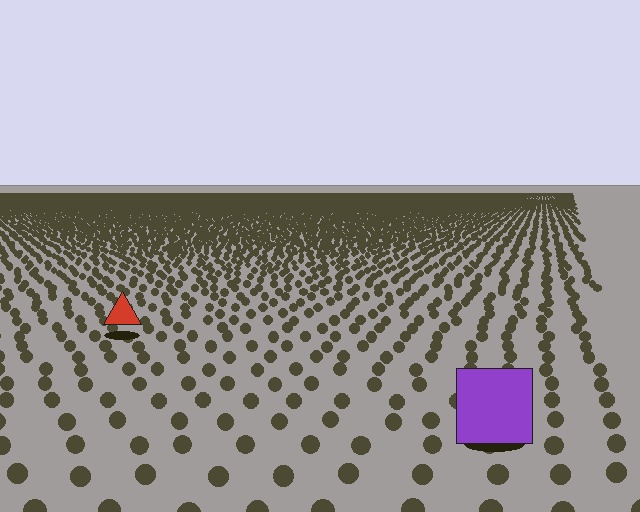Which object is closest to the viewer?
The purple square is closest. The texture marks near it are larger and more spread out.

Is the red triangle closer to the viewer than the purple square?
No. The purple square is closer — you can tell from the texture gradient: the ground texture is coarser near it.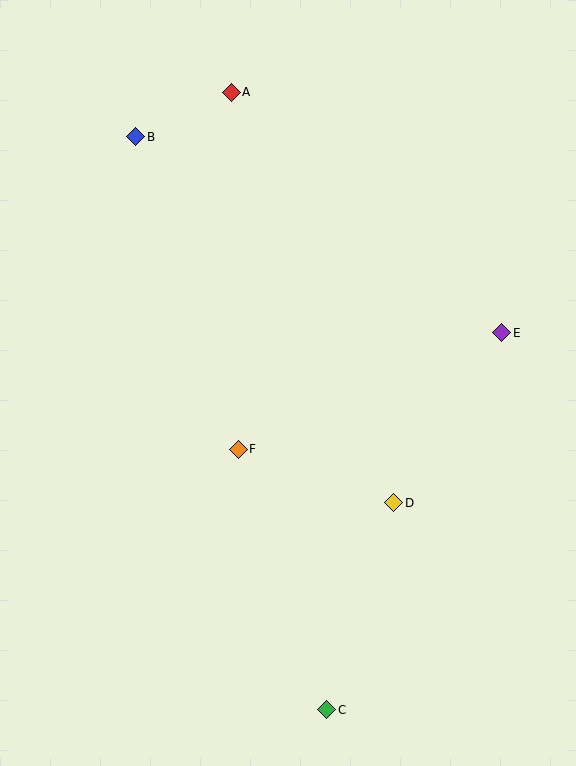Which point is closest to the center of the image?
Point F at (238, 449) is closest to the center.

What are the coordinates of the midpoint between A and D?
The midpoint between A and D is at (312, 298).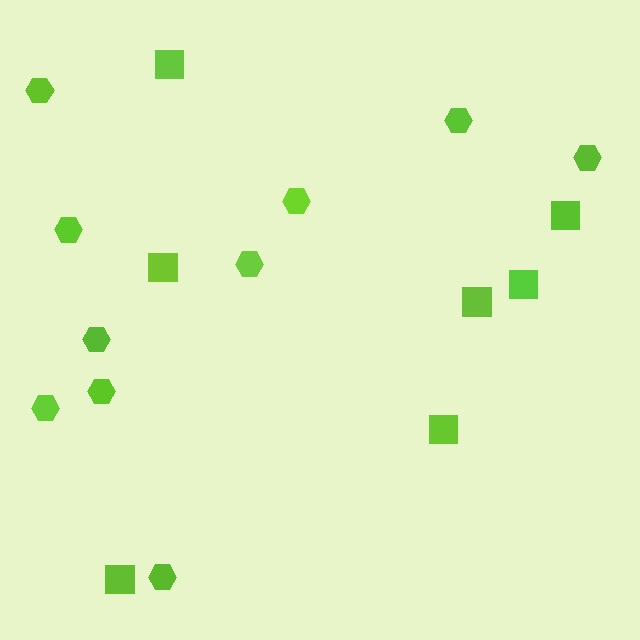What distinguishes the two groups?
There are 2 groups: one group of hexagons (10) and one group of squares (7).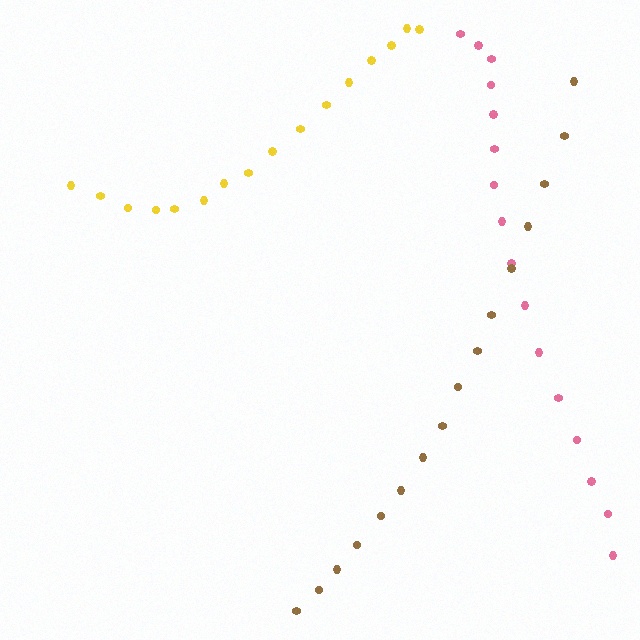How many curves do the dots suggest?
There are 3 distinct paths.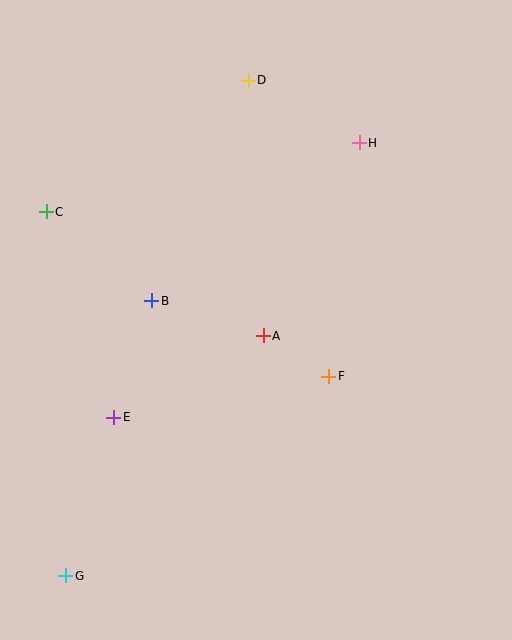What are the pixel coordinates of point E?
Point E is at (114, 417).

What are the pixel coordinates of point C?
Point C is at (46, 212).